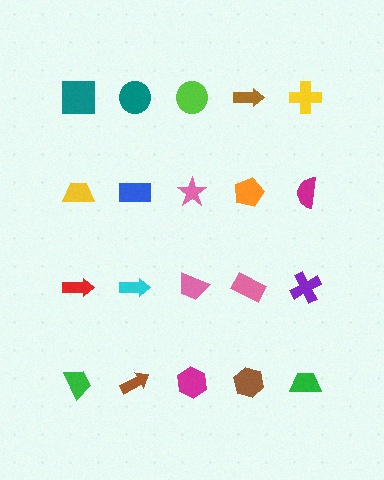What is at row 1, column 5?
A yellow cross.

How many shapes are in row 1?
5 shapes.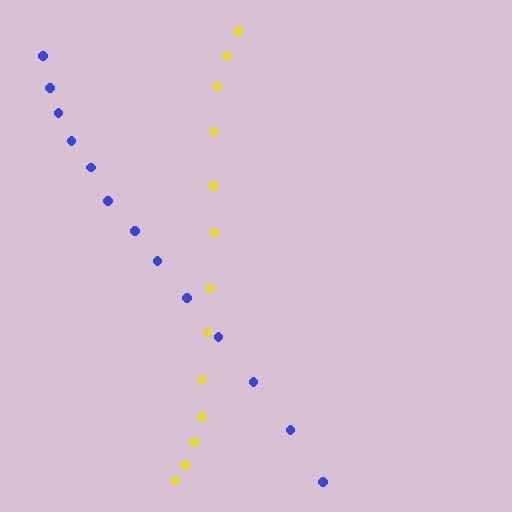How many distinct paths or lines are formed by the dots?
There are 2 distinct paths.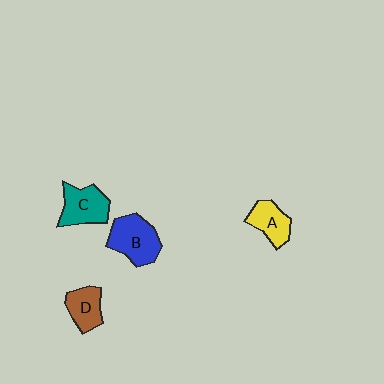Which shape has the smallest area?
Shape D (brown).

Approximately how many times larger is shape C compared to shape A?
Approximately 1.3 times.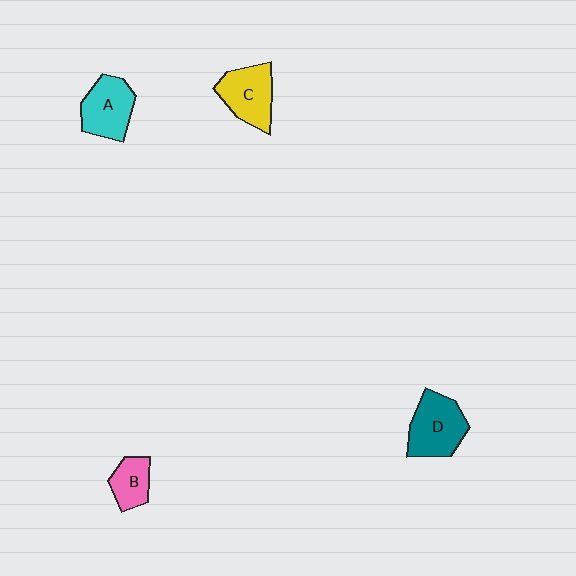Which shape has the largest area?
Shape D (teal).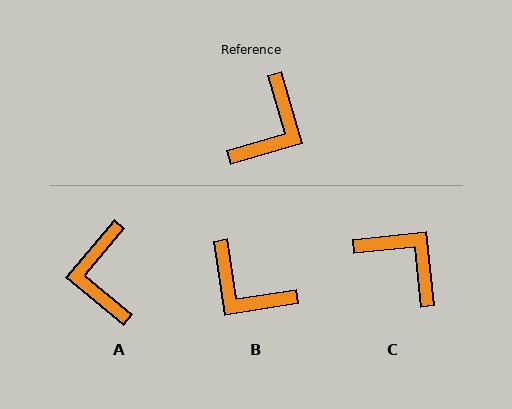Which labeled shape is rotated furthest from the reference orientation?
A, about 146 degrees away.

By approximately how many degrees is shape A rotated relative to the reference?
Approximately 146 degrees clockwise.